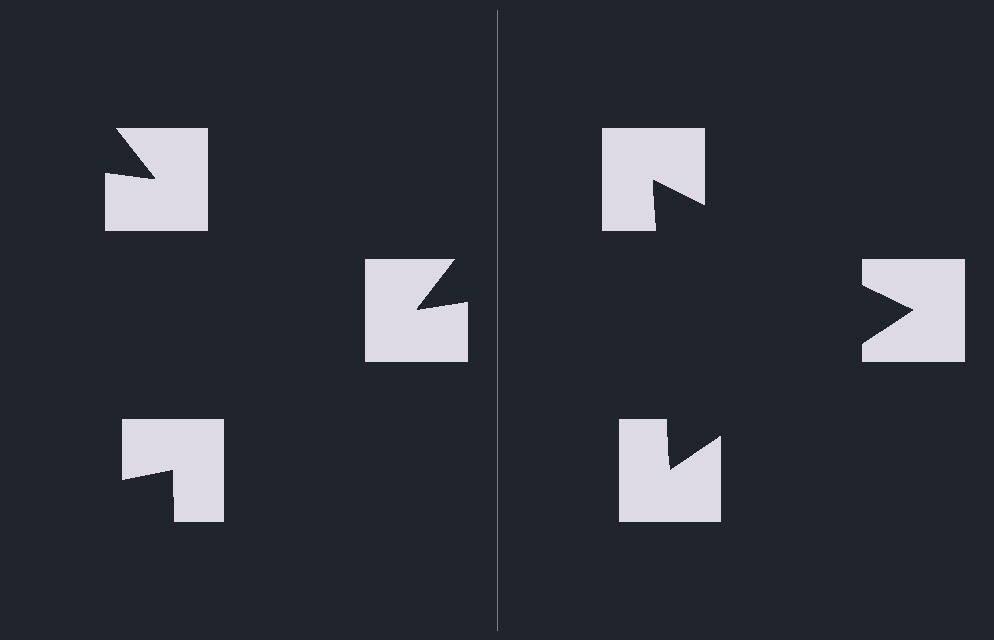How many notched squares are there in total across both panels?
6 — 3 on each side.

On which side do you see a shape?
An illusory triangle appears on the right side. On the left side the wedge cuts are rotated, so no coherent shape forms.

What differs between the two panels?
The notched squares are positioned identically on both sides; only the wedge orientations differ. On the right they align to a triangle; on the left they are misaligned.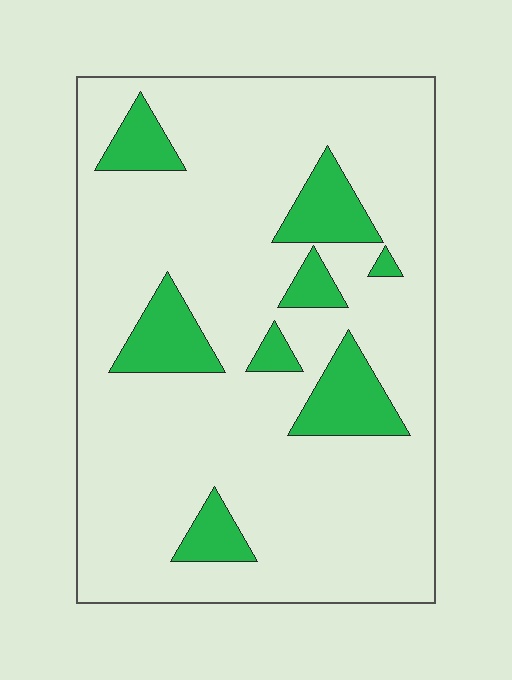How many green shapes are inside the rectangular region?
8.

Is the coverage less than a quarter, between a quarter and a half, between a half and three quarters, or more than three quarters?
Less than a quarter.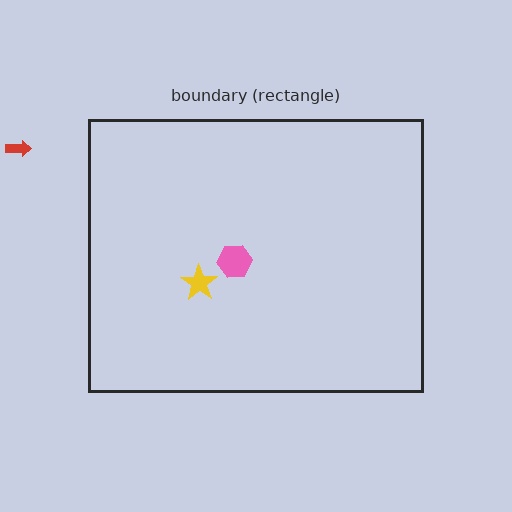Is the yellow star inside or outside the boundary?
Inside.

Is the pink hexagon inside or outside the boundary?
Inside.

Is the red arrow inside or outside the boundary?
Outside.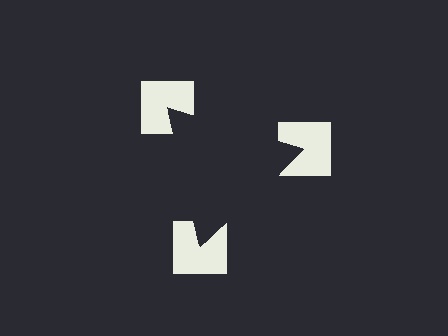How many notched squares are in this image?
There are 3 — one at each vertex of the illusory triangle.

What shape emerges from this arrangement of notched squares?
An illusory triangle — its edges are inferred from the aligned wedge cuts in the notched squares, not physically drawn.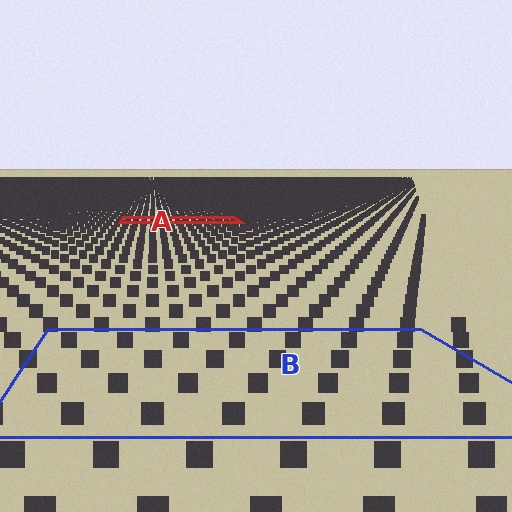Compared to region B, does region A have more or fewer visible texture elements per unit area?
Region A has more texture elements per unit area — they are packed more densely because it is farther away.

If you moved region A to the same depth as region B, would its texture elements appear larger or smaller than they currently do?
They would appear larger. At a closer depth, the same texture elements are projected at a bigger on-screen size.